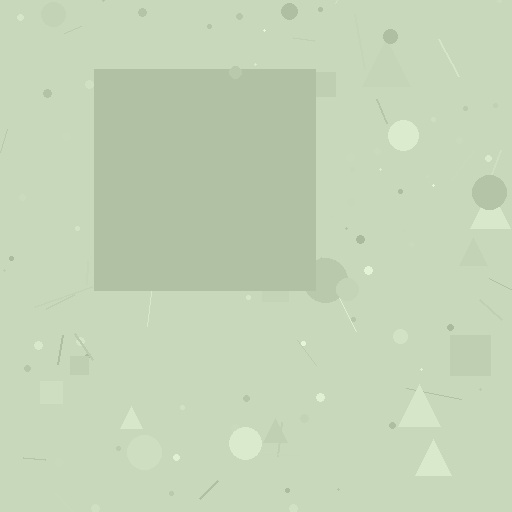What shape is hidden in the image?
A square is hidden in the image.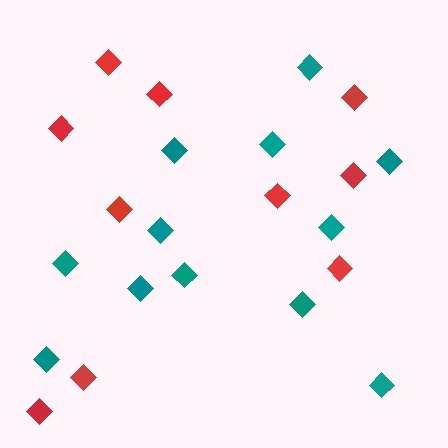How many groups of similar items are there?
There are 2 groups: one group of teal diamonds (12) and one group of red diamonds (10).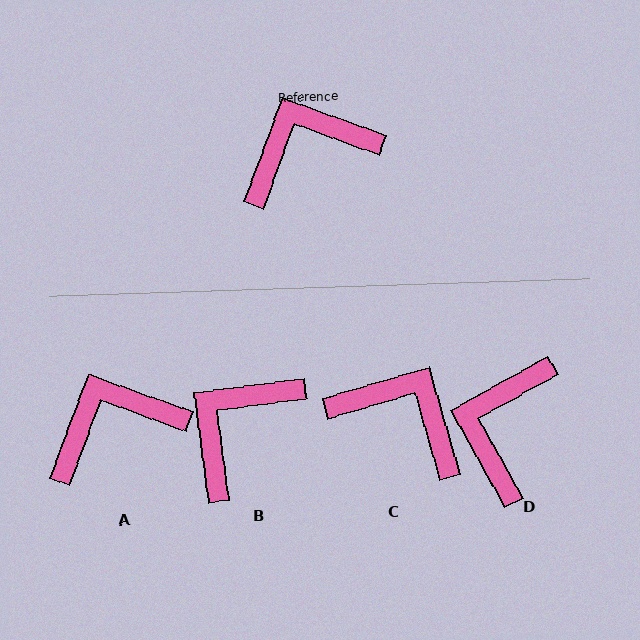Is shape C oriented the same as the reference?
No, it is off by about 53 degrees.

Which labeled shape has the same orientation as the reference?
A.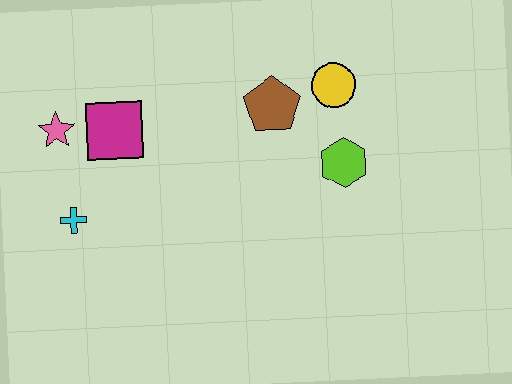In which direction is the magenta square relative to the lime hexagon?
The magenta square is to the left of the lime hexagon.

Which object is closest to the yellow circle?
The brown pentagon is closest to the yellow circle.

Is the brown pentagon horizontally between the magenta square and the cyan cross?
No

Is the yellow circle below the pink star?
No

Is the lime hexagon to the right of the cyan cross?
Yes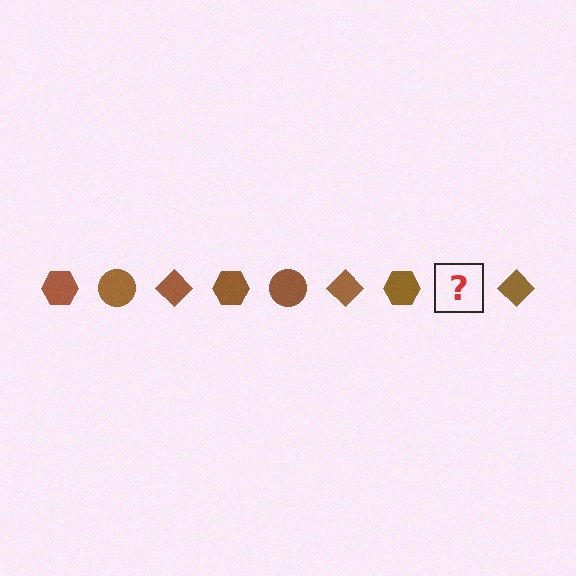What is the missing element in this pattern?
The missing element is a brown circle.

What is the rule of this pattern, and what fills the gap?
The rule is that the pattern cycles through hexagon, circle, diamond shapes in brown. The gap should be filled with a brown circle.